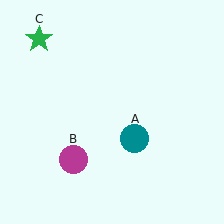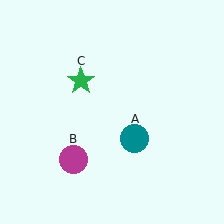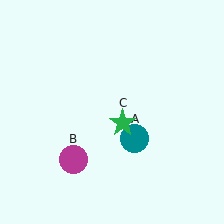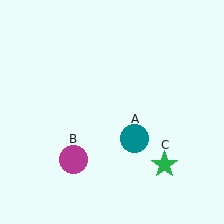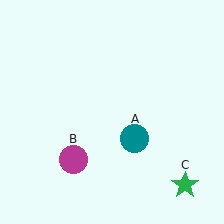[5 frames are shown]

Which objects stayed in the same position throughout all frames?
Teal circle (object A) and magenta circle (object B) remained stationary.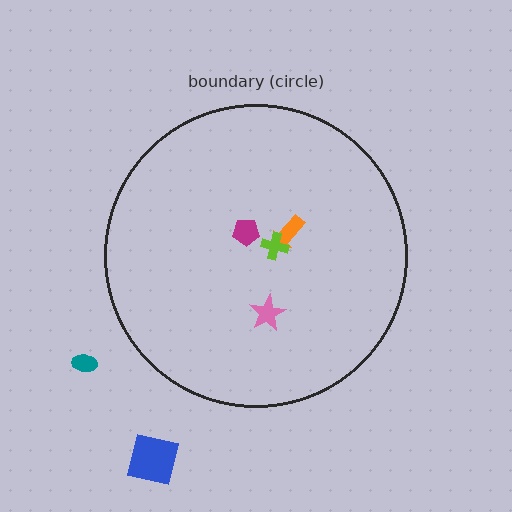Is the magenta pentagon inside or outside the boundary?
Inside.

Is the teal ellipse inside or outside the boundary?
Outside.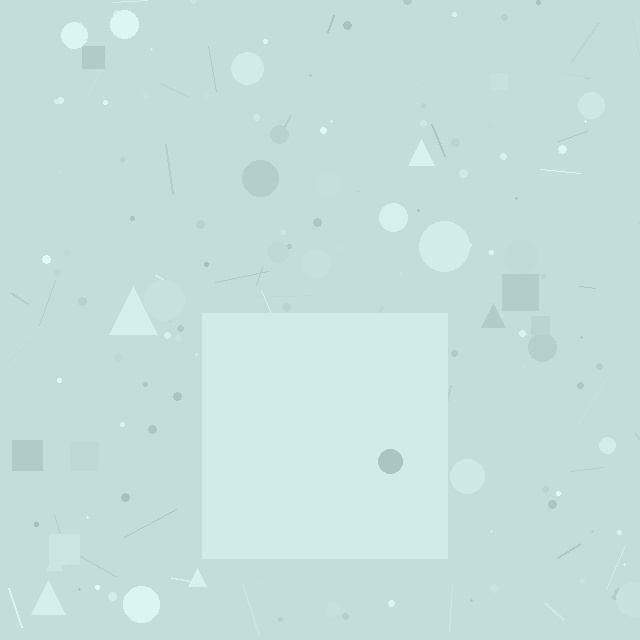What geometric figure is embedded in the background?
A square is embedded in the background.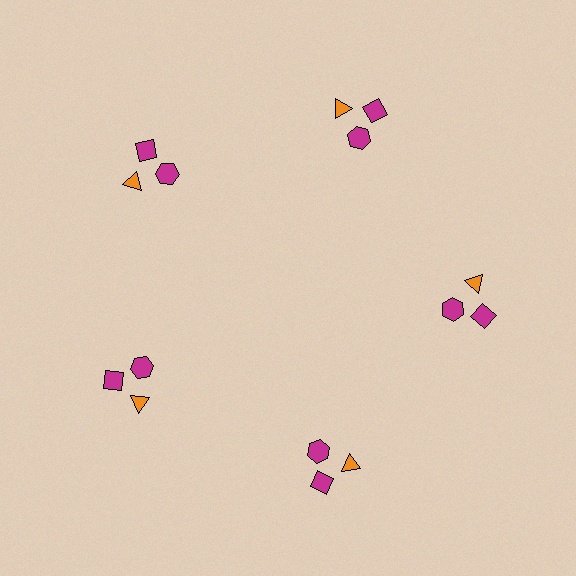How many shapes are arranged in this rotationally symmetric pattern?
There are 15 shapes, arranged in 5 groups of 3.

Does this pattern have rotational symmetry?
Yes, this pattern has 5-fold rotational symmetry. It looks the same after rotating 72 degrees around the center.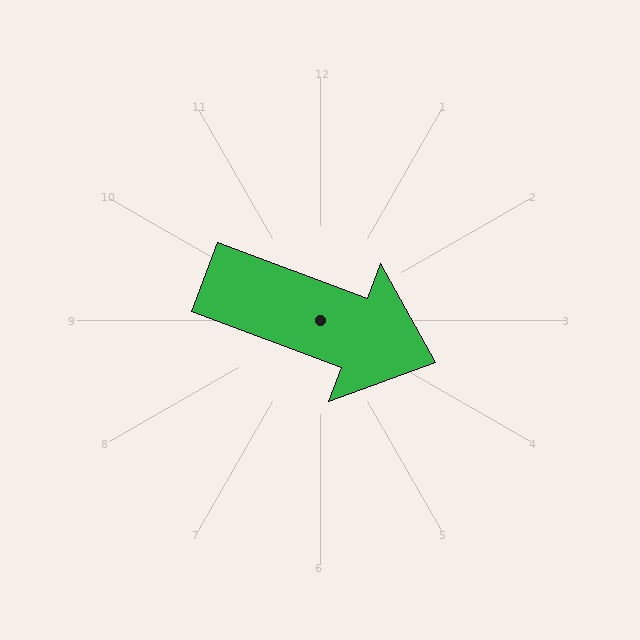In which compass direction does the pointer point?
East.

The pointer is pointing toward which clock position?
Roughly 4 o'clock.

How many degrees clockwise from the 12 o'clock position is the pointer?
Approximately 110 degrees.